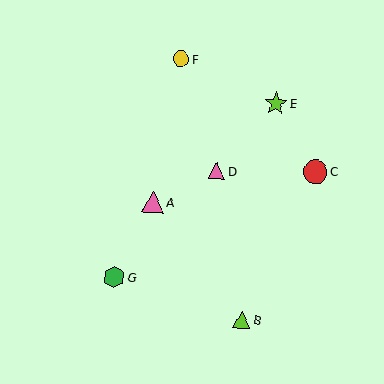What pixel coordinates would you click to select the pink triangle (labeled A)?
Click at (153, 202) to select the pink triangle A.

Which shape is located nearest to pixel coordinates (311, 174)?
The red circle (labeled C) at (315, 172) is nearest to that location.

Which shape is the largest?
The red circle (labeled C) is the largest.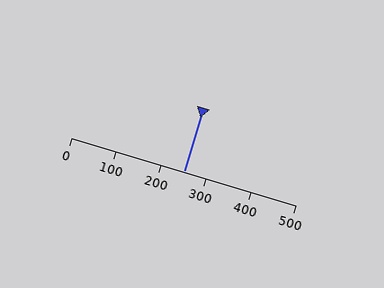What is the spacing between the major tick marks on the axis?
The major ticks are spaced 100 apart.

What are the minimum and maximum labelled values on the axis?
The axis runs from 0 to 500.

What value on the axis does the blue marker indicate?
The marker indicates approximately 250.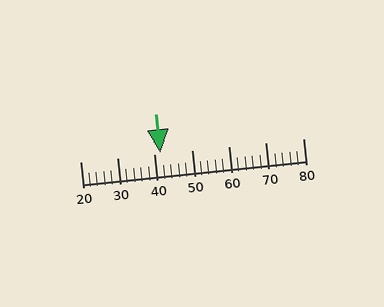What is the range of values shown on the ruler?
The ruler shows values from 20 to 80.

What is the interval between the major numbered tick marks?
The major tick marks are spaced 10 units apart.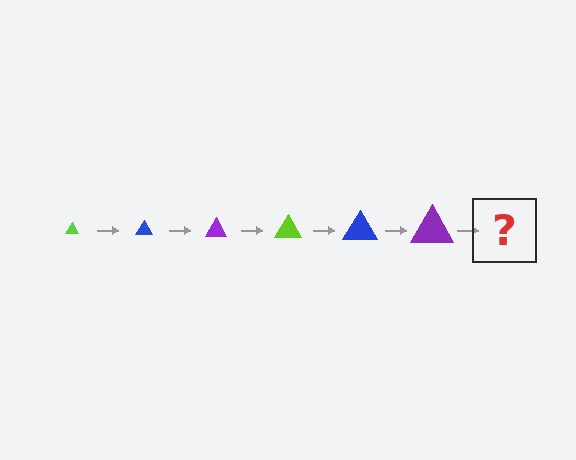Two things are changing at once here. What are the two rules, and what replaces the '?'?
The two rules are that the triangle grows larger each step and the color cycles through lime, blue, and purple. The '?' should be a lime triangle, larger than the previous one.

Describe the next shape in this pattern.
It should be a lime triangle, larger than the previous one.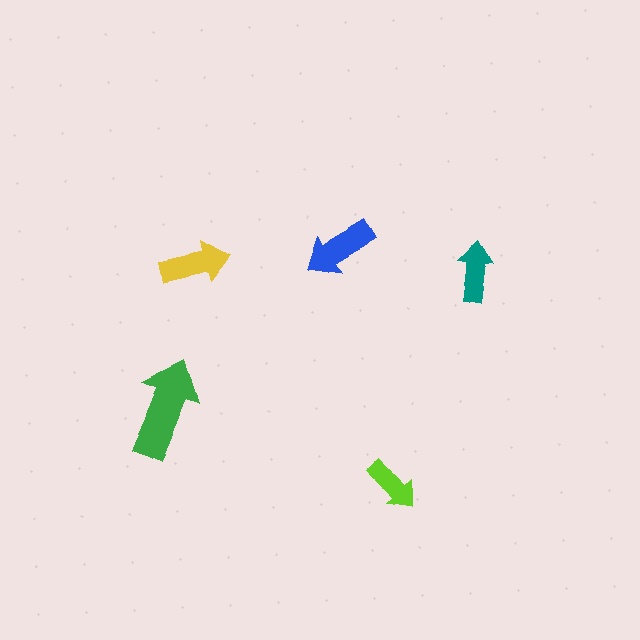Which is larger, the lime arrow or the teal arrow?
The teal one.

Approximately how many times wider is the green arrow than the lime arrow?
About 2 times wider.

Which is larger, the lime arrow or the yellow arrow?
The yellow one.